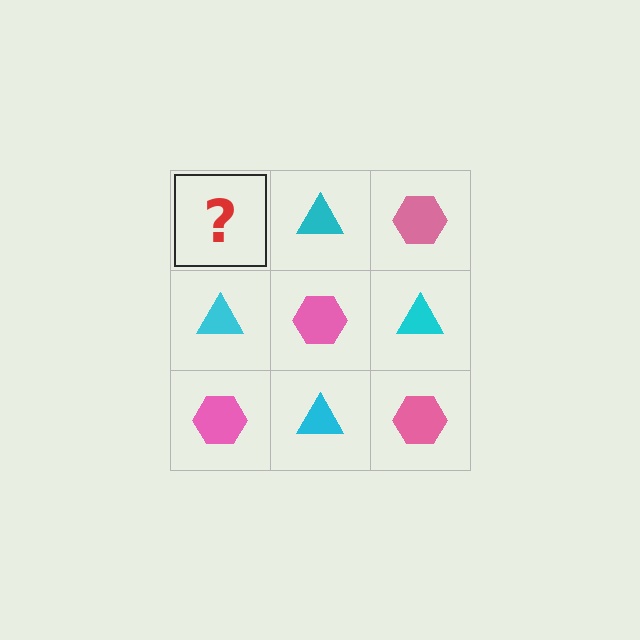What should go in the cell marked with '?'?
The missing cell should contain a pink hexagon.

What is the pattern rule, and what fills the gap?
The rule is that it alternates pink hexagon and cyan triangle in a checkerboard pattern. The gap should be filled with a pink hexagon.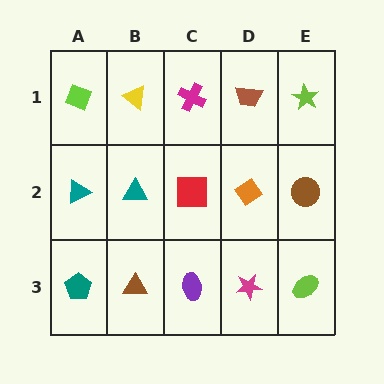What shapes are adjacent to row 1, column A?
A teal triangle (row 2, column A), a yellow triangle (row 1, column B).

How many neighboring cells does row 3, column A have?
2.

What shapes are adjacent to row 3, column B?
A teal triangle (row 2, column B), a teal pentagon (row 3, column A), a purple ellipse (row 3, column C).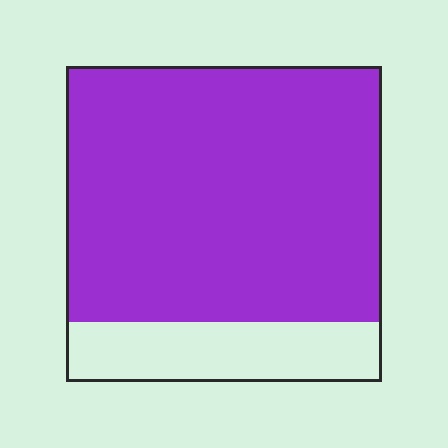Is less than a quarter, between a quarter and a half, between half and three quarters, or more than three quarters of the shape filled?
More than three quarters.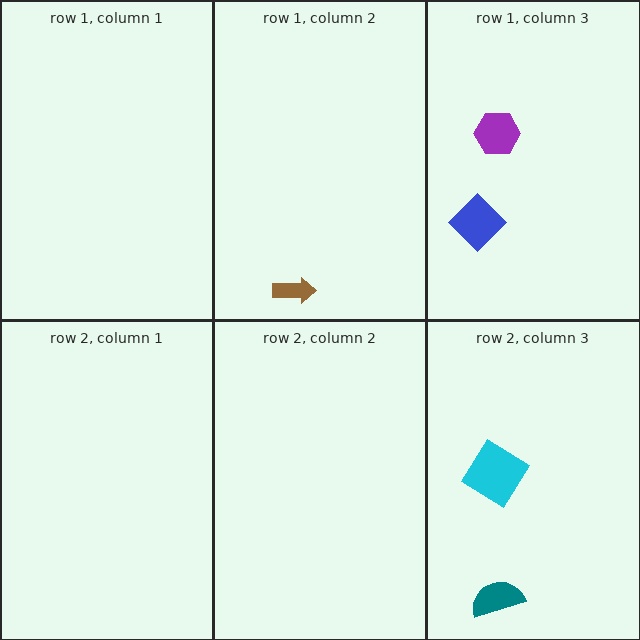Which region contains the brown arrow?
The row 1, column 2 region.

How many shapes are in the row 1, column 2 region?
1.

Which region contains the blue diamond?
The row 1, column 3 region.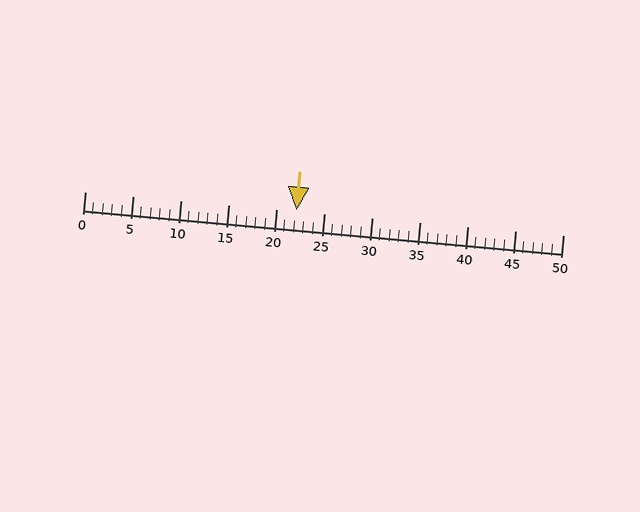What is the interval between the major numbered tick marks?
The major tick marks are spaced 5 units apart.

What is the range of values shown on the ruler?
The ruler shows values from 0 to 50.